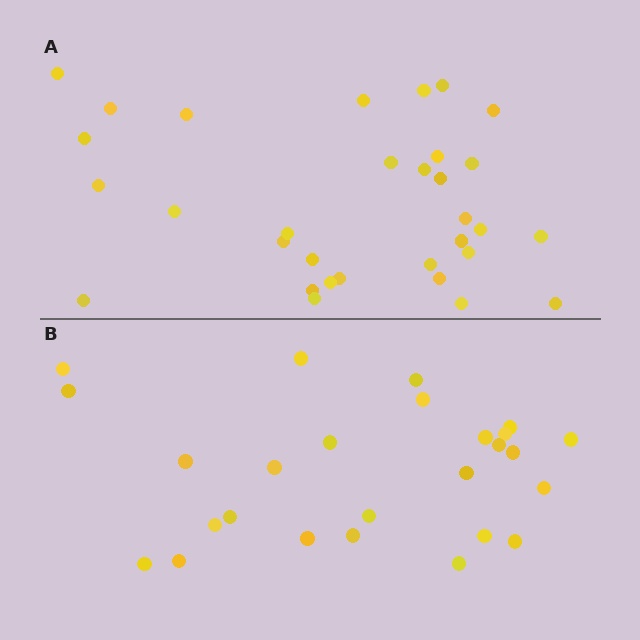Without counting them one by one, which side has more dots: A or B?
Region A (the top region) has more dots.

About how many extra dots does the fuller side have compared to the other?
Region A has about 6 more dots than region B.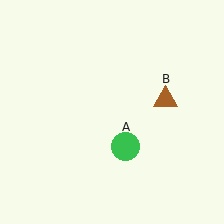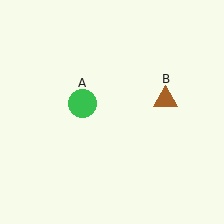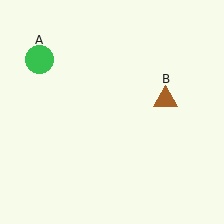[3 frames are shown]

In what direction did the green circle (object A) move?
The green circle (object A) moved up and to the left.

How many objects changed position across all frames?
1 object changed position: green circle (object A).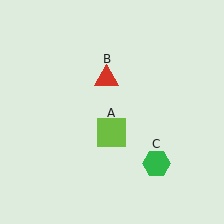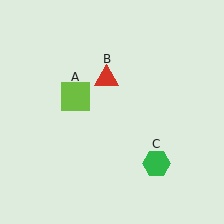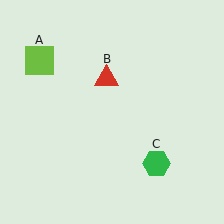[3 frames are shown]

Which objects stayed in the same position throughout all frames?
Red triangle (object B) and green hexagon (object C) remained stationary.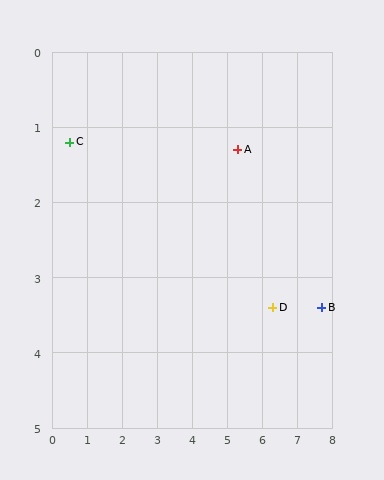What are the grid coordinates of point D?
Point D is at approximately (6.3, 3.4).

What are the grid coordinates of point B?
Point B is at approximately (7.7, 3.4).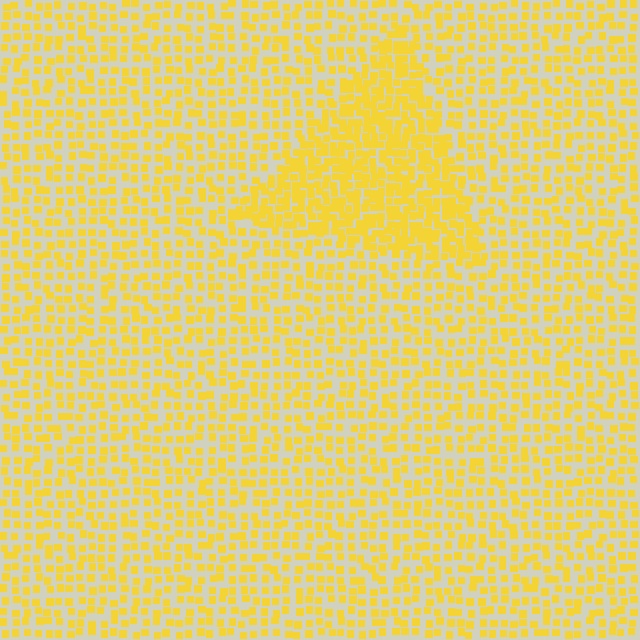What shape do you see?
I see a triangle.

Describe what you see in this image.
The image contains small yellow elements arranged at two different densities. A triangle-shaped region is visible where the elements are more densely packed than the surrounding area.